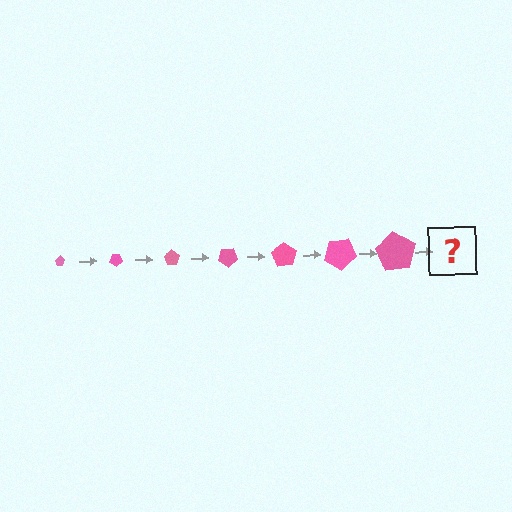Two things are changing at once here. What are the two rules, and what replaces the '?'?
The two rules are that the pentagon grows larger each step and it rotates 35 degrees each step. The '?' should be a pentagon, larger than the previous one and rotated 245 degrees from the start.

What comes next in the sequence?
The next element should be a pentagon, larger than the previous one and rotated 245 degrees from the start.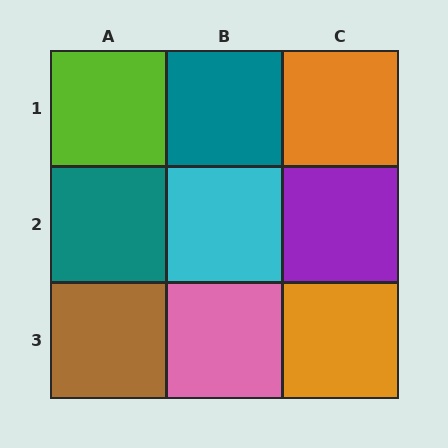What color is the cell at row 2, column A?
Teal.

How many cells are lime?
1 cell is lime.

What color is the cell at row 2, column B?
Cyan.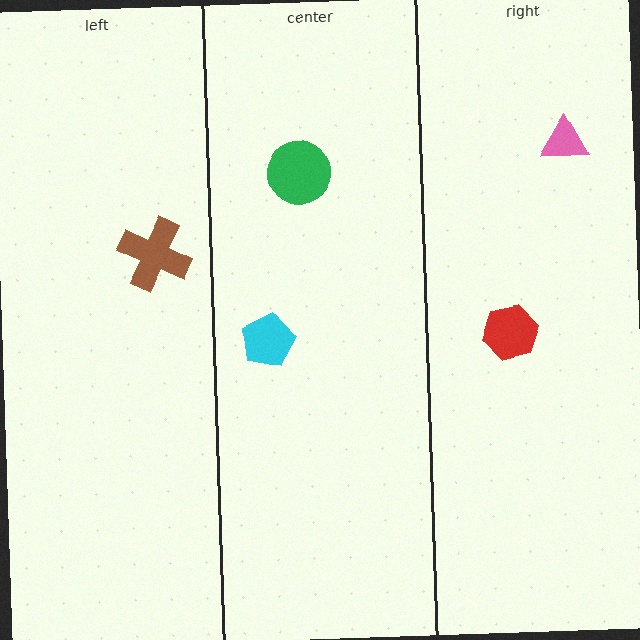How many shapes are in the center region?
2.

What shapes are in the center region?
The green circle, the cyan pentagon.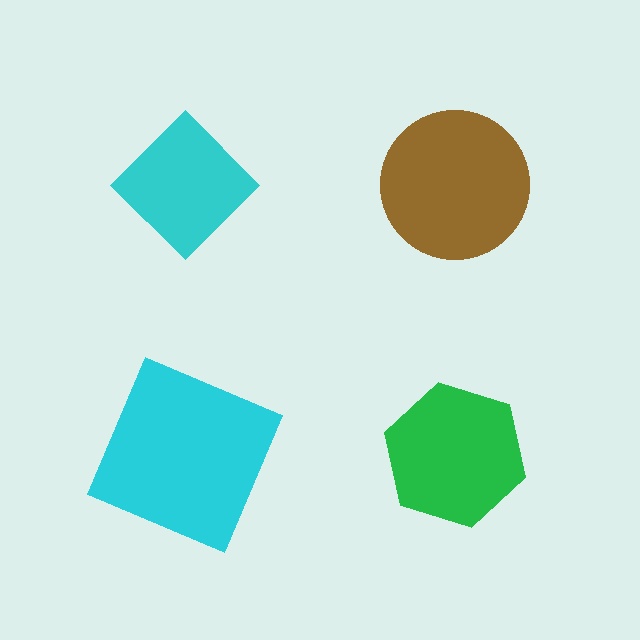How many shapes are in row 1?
2 shapes.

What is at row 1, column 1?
A cyan diamond.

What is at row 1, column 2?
A brown circle.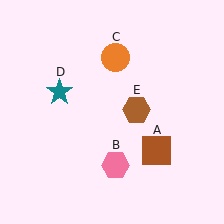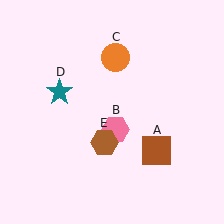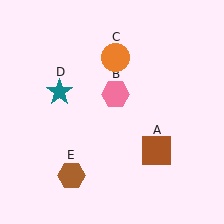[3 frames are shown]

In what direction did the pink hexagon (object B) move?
The pink hexagon (object B) moved up.